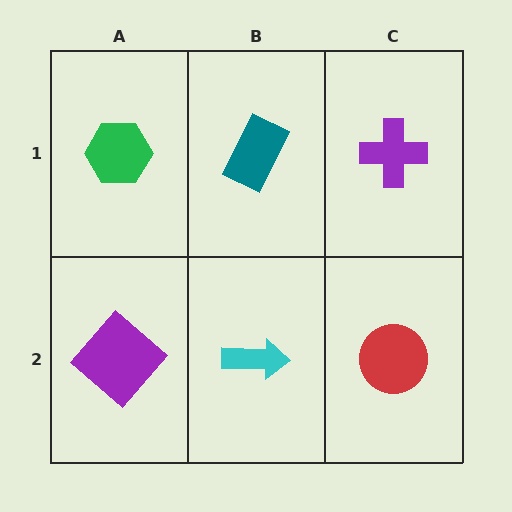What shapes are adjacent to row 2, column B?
A teal rectangle (row 1, column B), a purple diamond (row 2, column A), a red circle (row 2, column C).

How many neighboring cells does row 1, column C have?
2.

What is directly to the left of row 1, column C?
A teal rectangle.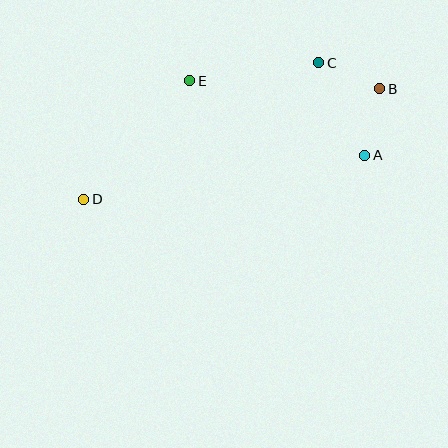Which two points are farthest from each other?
Points B and D are farthest from each other.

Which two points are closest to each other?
Points B and C are closest to each other.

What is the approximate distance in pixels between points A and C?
The distance between A and C is approximately 103 pixels.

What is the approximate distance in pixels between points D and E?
The distance between D and E is approximately 159 pixels.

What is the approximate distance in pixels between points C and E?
The distance between C and E is approximately 130 pixels.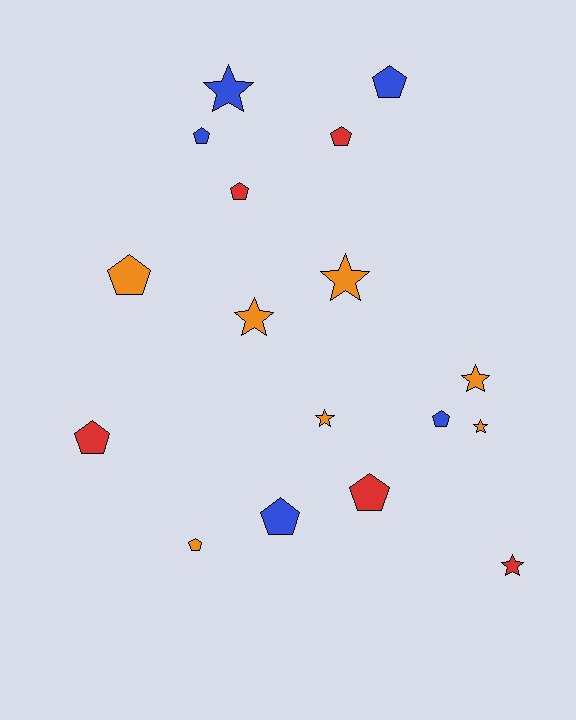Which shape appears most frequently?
Pentagon, with 10 objects.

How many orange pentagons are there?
There are 2 orange pentagons.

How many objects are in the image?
There are 17 objects.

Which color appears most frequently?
Orange, with 7 objects.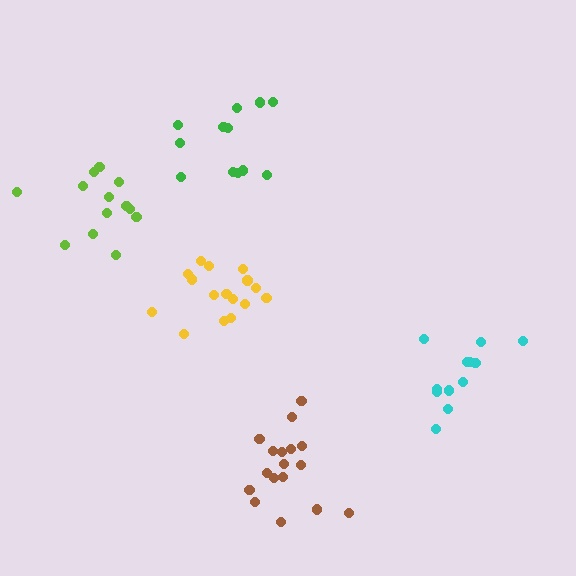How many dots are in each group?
Group 1: 16 dots, Group 2: 12 dots, Group 3: 13 dots, Group 4: 12 dots, Group 5: 17 dots (70 total).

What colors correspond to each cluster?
The clusters are colored: yellow, cyan, lime, green, brown.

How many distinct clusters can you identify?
There are 5 distinct clusters.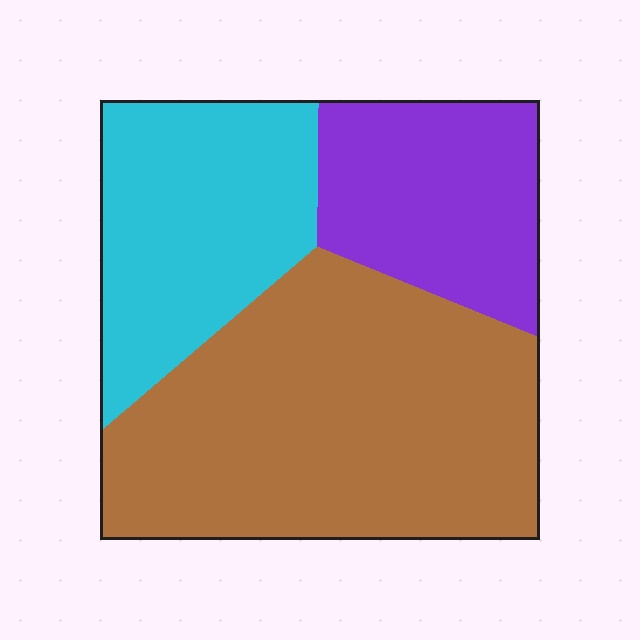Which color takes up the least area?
Purple, at roughly 20%.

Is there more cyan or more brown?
Brown.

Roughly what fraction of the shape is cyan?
Cyan covers roughly 25% of the shape.